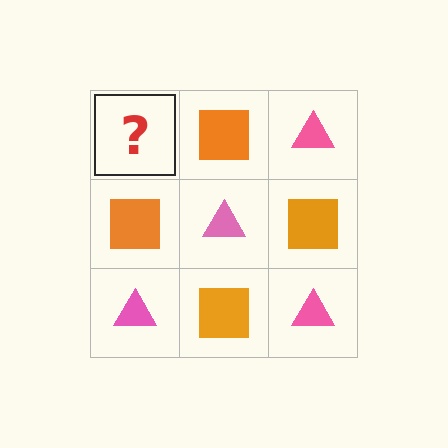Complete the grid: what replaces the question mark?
The question mark should be replaced with a pink triangle.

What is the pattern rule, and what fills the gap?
The rule is that it alternates pink triangle and orange square in a checkerboard pattern. The gap should be filled with a pink triangle.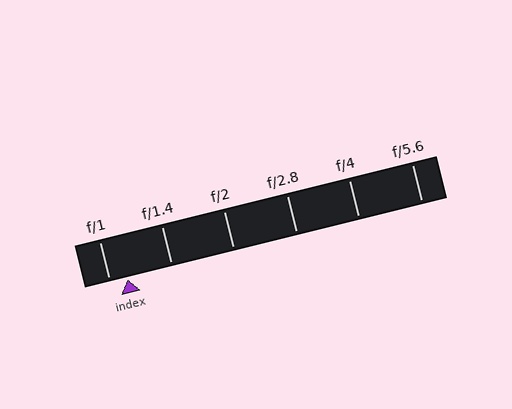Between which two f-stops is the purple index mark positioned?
The index mark is between f/1 and f/1.4.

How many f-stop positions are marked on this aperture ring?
There are 6 f-stop positions marked.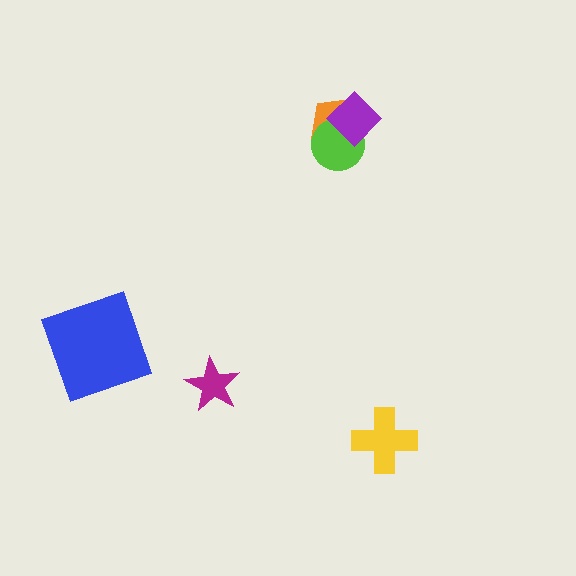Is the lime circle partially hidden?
Yes, it is partially covered by another shape.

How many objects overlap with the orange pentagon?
2 objects overlap with the orange pentagon.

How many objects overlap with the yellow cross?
0 objects overlap with the yellow cross.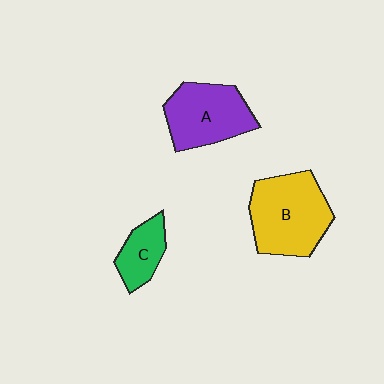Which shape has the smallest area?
Shape C (green).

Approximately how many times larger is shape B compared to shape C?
Approximately 2.2 times.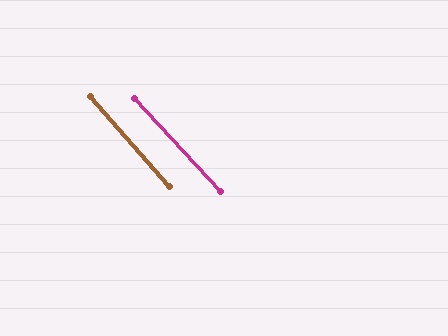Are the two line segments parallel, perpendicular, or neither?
Parallel — their directions differ by only 1.1°.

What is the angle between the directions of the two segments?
Approximately 1 degree.